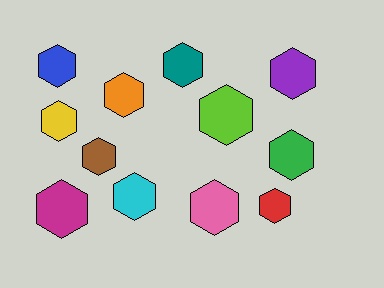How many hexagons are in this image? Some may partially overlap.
There are 12 hexagons.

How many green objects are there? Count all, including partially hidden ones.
There is 1 green object.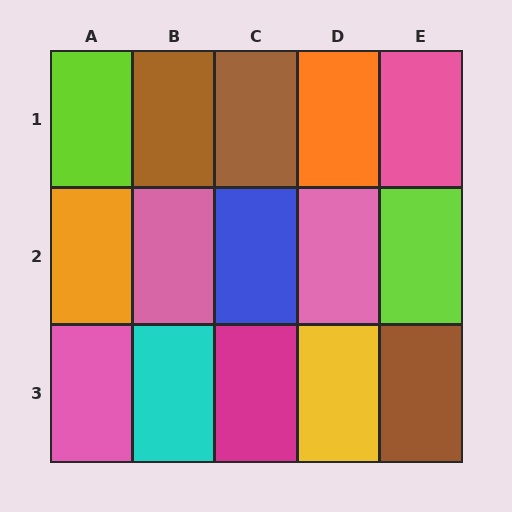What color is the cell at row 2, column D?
Pink.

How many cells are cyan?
1 cell is cyan.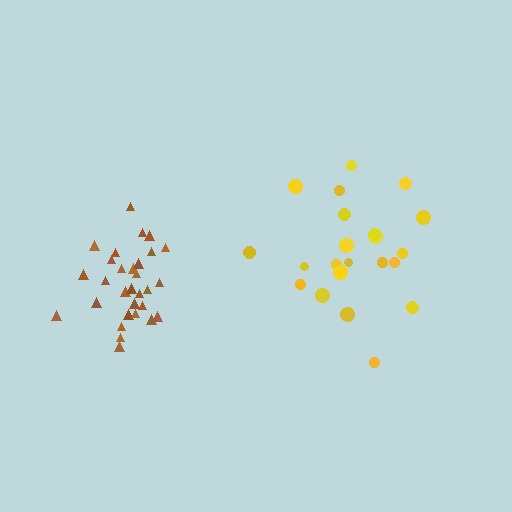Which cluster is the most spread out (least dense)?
Yellow.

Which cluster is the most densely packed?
Brown.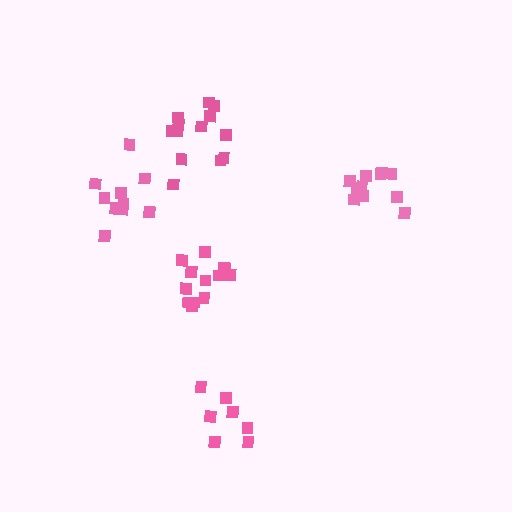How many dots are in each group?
Group 1: 11 dots, Group 2: 13 dots, Group 3: 13 dots, Group 4: 11 dots, Group 5: 7 dots (55 total).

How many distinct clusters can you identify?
There are 5 distinct clusters.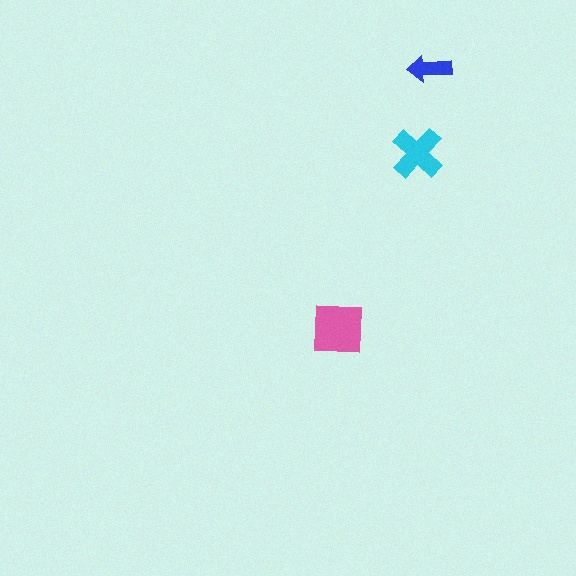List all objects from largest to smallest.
The pink square, the cyan cross, the blue arrow.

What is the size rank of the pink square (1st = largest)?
1st.